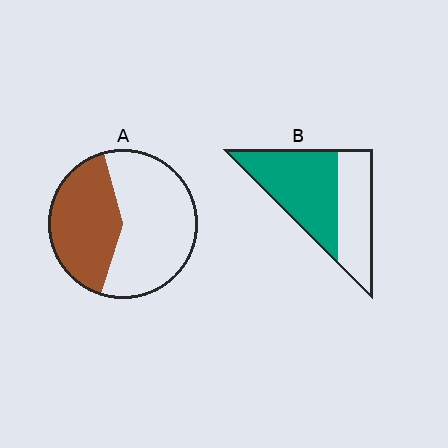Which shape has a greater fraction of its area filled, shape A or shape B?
Shape B.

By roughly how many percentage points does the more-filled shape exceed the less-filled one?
By roughly 20 percentage points (B over A).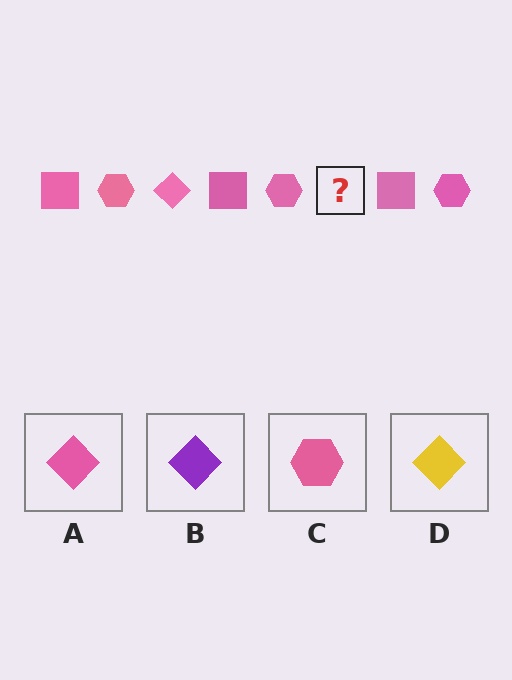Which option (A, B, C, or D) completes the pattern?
A.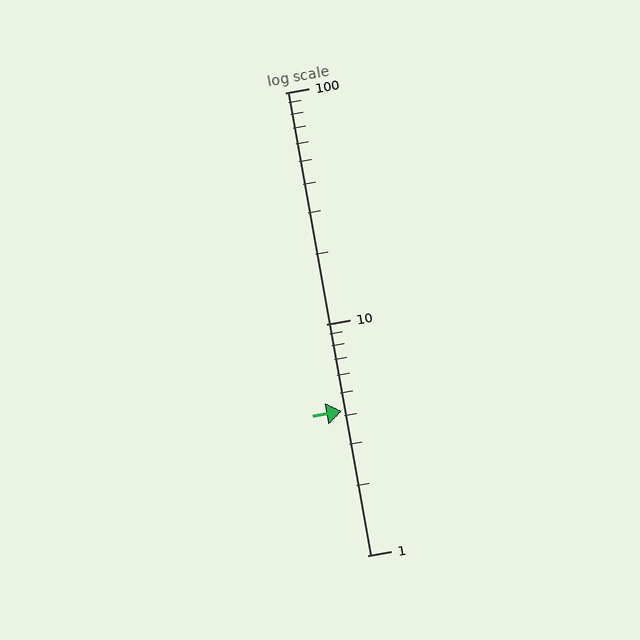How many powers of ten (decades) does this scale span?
The scale spans 2 decades, from 1 to 100.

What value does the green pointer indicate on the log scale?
The pointer indicates approximately 4.2.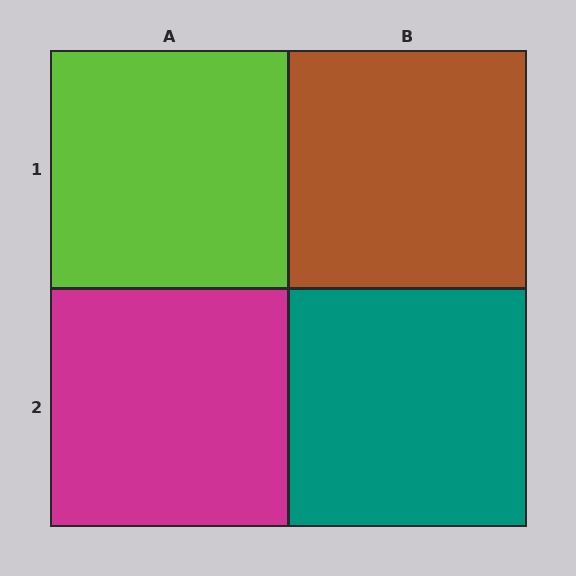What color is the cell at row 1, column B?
Brown.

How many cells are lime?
1 cell is lime.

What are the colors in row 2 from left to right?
Magenta, teal.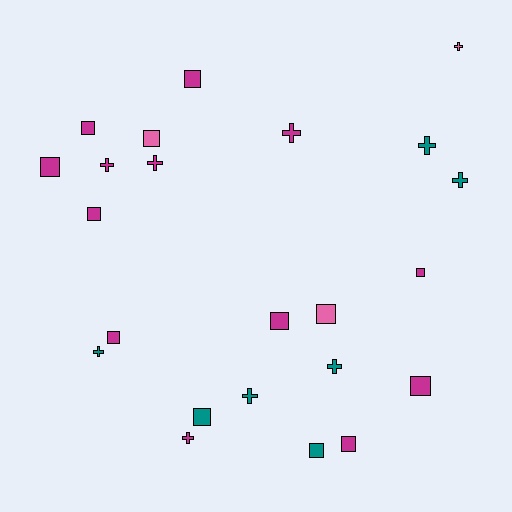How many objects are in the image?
There are 23 objects.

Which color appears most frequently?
Magenta, with 13 objects.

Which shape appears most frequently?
Square, with 13 objects.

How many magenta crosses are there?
There are 4 magenta crosses.